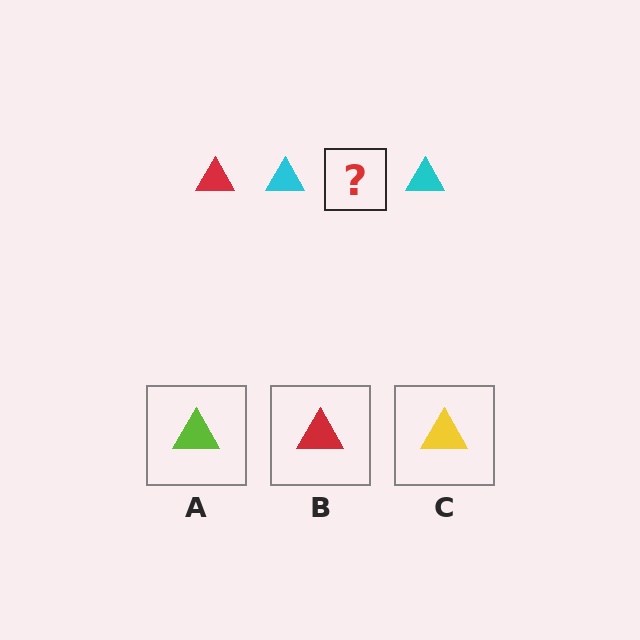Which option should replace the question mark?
Option B.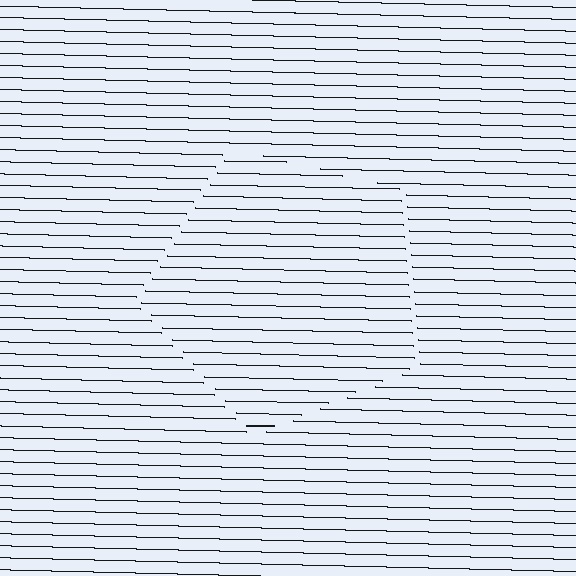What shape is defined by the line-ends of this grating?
An illusory pentagon. The interior of the shape contains the same grating, shifted by half a period — the contour is defined by the phase discontinuity where line-ends from the inner and outer gratings abut.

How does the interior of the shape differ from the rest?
The interior of the shape contains the same grating, shifted by half a period — the contour is defined by the phase discontinuity where line-ends from the inner and outer gratings abut.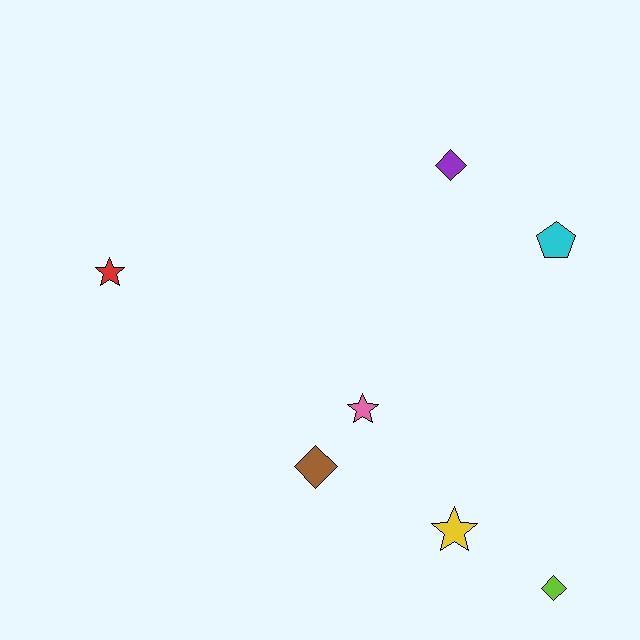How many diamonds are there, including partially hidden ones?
There are 3 diamonds.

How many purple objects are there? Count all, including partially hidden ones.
There is 1 purple object.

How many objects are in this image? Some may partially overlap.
There are 7 objects.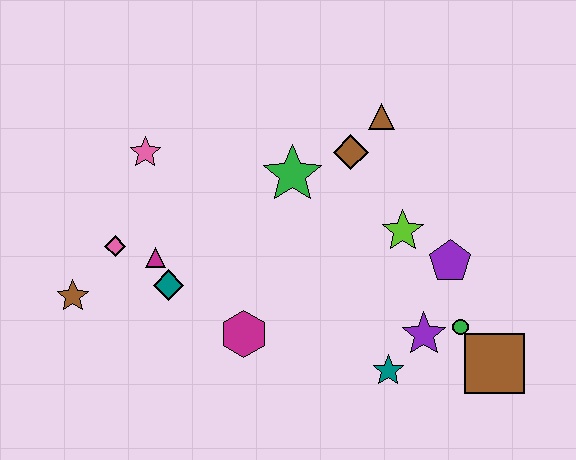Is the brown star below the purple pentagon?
Yes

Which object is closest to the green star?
The brown diamond is closest to the green star.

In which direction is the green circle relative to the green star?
The green circle is to the right of the green star.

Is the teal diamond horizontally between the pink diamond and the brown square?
Yes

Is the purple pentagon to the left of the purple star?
No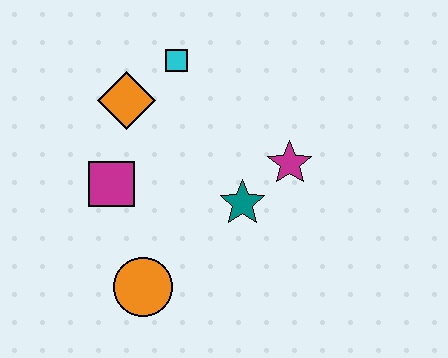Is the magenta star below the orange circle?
No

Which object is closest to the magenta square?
The orange diamond is closest to the magenta square.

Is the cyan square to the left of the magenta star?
Yes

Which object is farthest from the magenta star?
The orange circle is farthest from the magenta star.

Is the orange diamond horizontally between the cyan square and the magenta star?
No